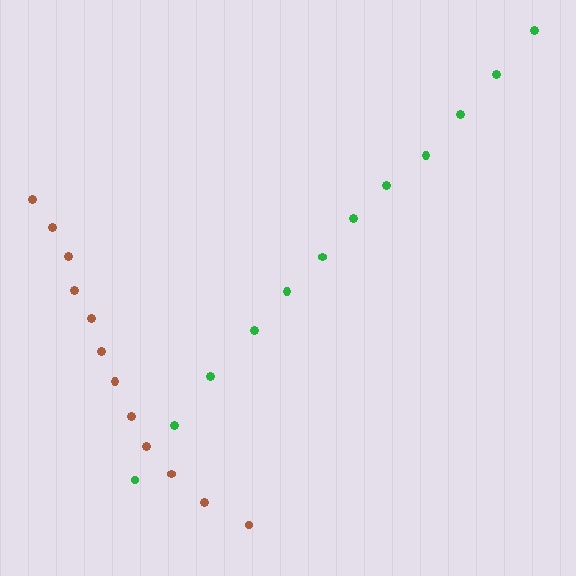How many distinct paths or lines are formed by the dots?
There are 2 distinct paths.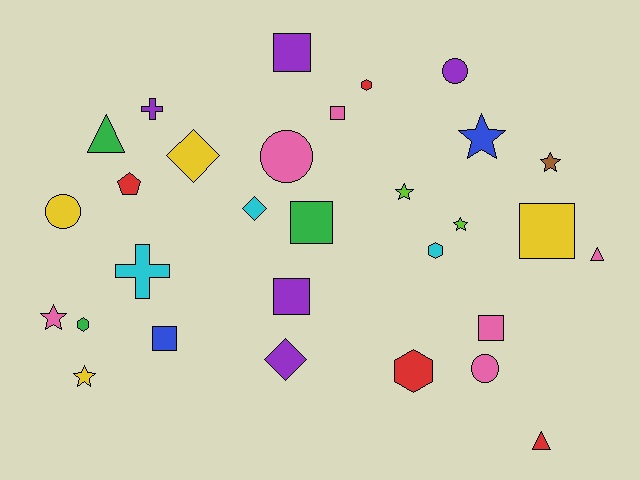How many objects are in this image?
There are 30 objects.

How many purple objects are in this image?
There are 5 purple objects.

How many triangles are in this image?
There are 3 triangles.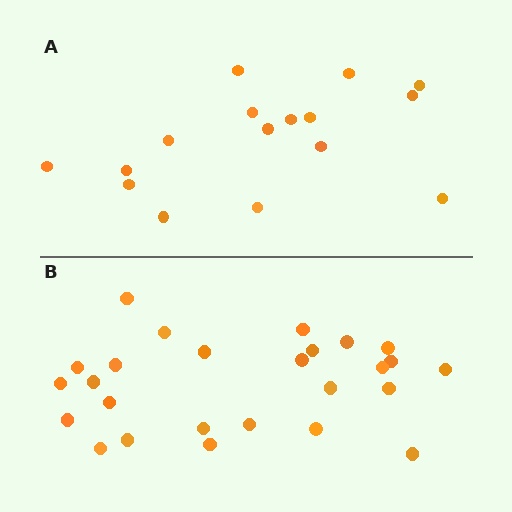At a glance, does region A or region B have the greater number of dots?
Region B (the bottom region) has more dots.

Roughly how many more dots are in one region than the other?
Region B has roughly 10 or so more dots than region A.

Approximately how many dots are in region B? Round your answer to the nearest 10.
About 30 dots. (The exact count is 26, which rounds to 30.)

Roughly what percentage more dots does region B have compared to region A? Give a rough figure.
About 60% more.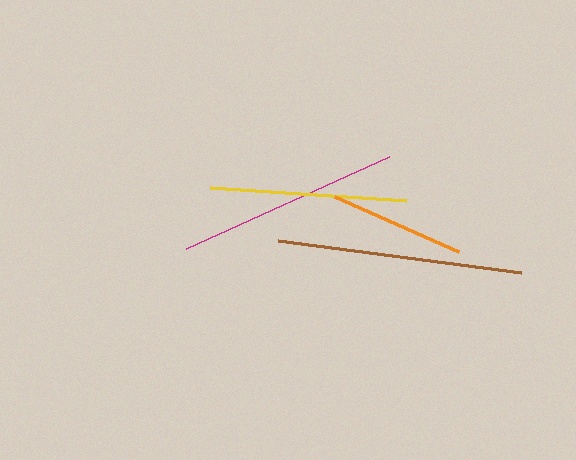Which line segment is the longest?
The brown line is the longest at approximately 245 pixels.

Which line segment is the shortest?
The orange line is the shortest at approximately 136 pixels.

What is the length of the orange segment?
The orange segment is approximately 136 pixels long.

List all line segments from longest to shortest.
From longest to shortest: brown, magenta, yellow, orange.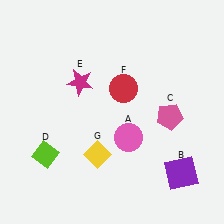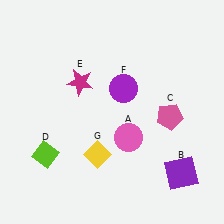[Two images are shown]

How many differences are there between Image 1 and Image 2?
There is 1 difference between the two images.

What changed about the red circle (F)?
In Image 1, F is red. In Image 2, it changed to purple.